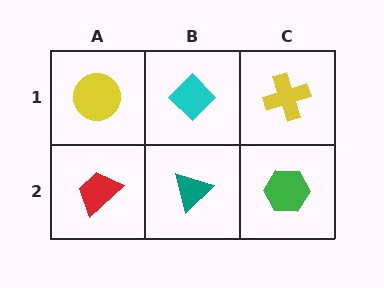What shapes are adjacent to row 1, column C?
A green hexagon (row 2, column C), a cyan diamond (row 1, column B).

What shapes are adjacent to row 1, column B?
A teal triangle (row 2, column B), a yellow circle (row 1, column A), a yellow cross (row 1, column C).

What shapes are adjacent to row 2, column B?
A cyan diamond (row 1, column B), a red trapezoid (row 2, column A), a green hexagon (row 2, column C).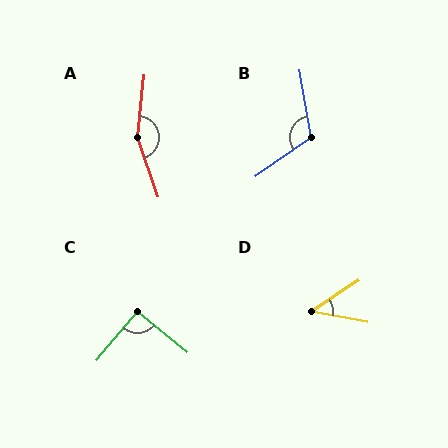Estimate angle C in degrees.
Approximately 90 degrees.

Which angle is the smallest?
D, at approximately 44 degrees.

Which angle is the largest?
A, at approximately 154 degrees.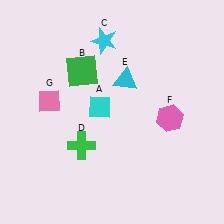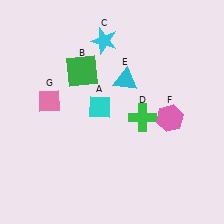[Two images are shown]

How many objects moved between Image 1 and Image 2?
1 object moved between the two images.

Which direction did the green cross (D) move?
The green cross (D) moved right.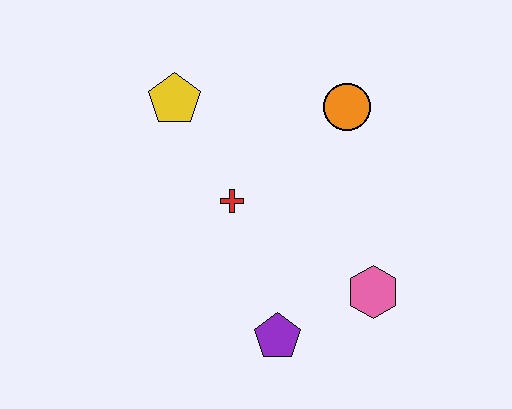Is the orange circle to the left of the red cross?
No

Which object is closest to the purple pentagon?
The pink hexagon is closest to the purple pentagon.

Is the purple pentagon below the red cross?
Yes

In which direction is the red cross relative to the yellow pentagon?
The red cross is below the yellow pentagon.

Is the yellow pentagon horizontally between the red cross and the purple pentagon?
No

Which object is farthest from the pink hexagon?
The yellow pentagon is farthest from the pink hexagon.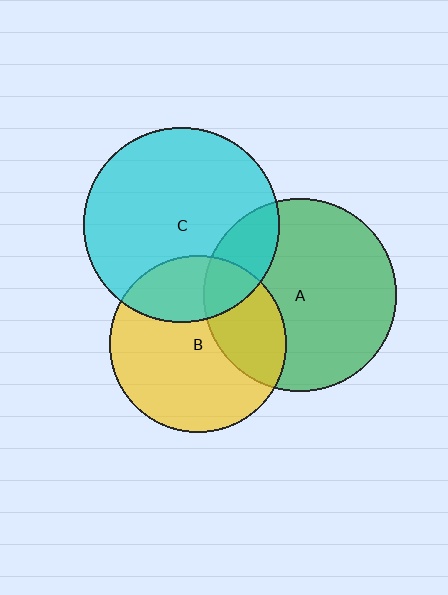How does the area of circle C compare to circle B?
Approximately 1.2 times.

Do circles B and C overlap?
Yes.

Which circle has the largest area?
Circle C (cyan).